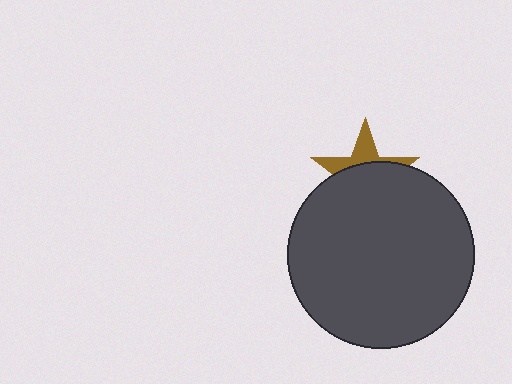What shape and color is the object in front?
The object in front is a dark gray circle.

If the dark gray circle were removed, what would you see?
You would see the complete brown star.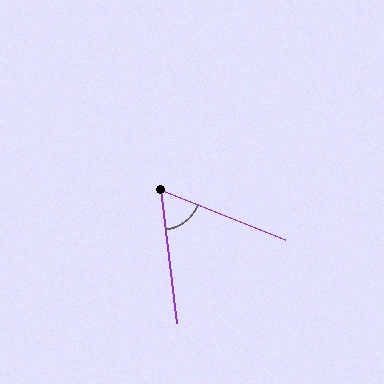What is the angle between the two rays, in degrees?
Approximately 62 degrees.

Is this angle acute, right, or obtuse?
It is acute.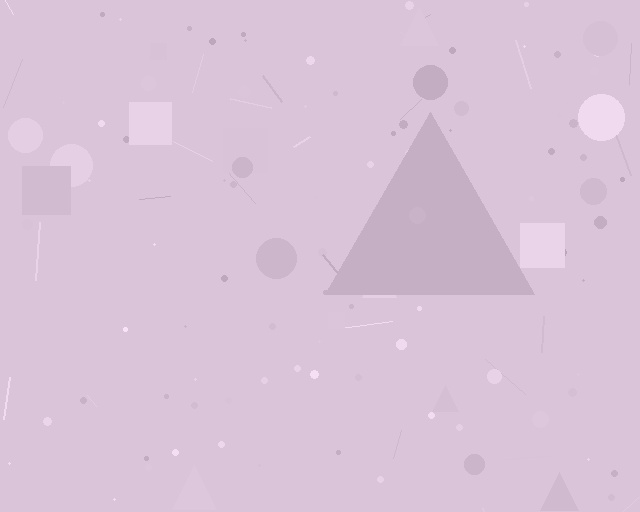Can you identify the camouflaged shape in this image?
The camouflaged shape is a triangle.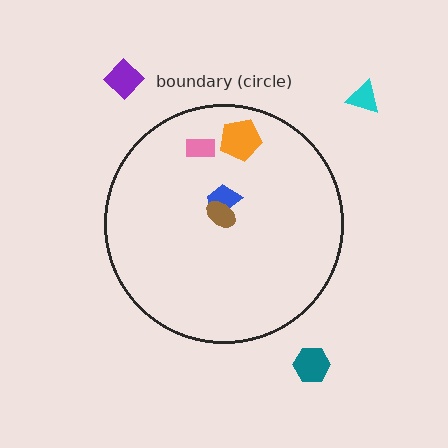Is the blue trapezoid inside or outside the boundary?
Inside.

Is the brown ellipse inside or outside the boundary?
Inside.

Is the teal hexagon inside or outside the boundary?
Outside.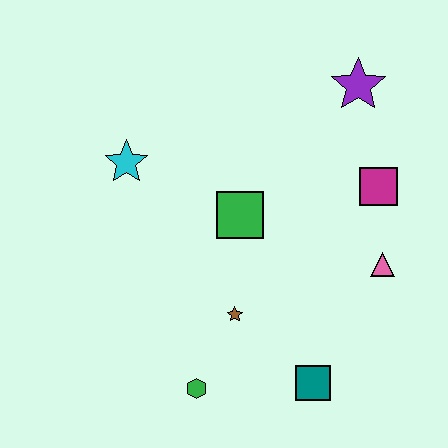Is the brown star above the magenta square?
No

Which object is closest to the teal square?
The brown star is closest to the teal square.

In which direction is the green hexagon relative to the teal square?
The green hexagon is to the left of the teal square.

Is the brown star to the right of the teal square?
No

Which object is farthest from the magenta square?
The green hexagon is farthest from the magenta square.